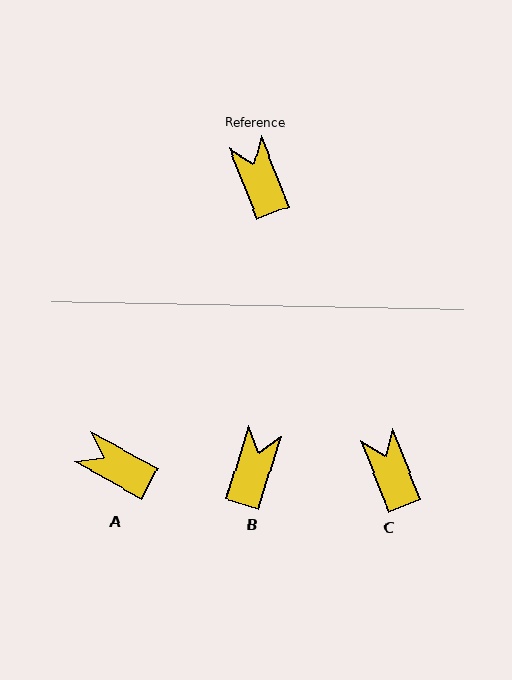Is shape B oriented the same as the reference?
No, it is off by about 38 degrees.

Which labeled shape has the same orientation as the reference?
C.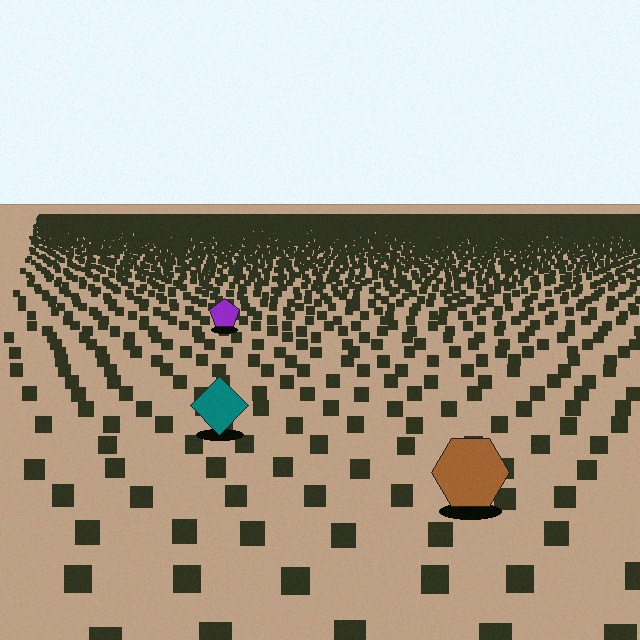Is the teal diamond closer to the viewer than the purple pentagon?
Yes. The teal diamond is closer — you can tell from the texture gradient: the ground texture is coarser near it.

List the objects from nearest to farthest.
From nearest to farthest: the brown hexagon, the teal diamond, the purple pentagon.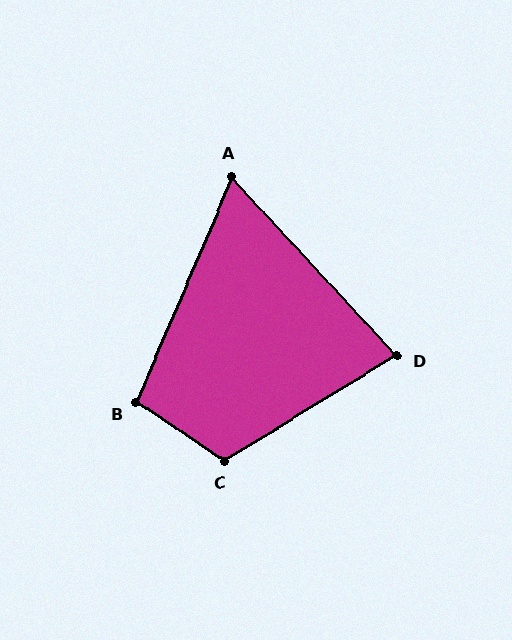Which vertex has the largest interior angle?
C, at approximately 114 degrees.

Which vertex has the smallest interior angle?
A, at approximately 66 degrees.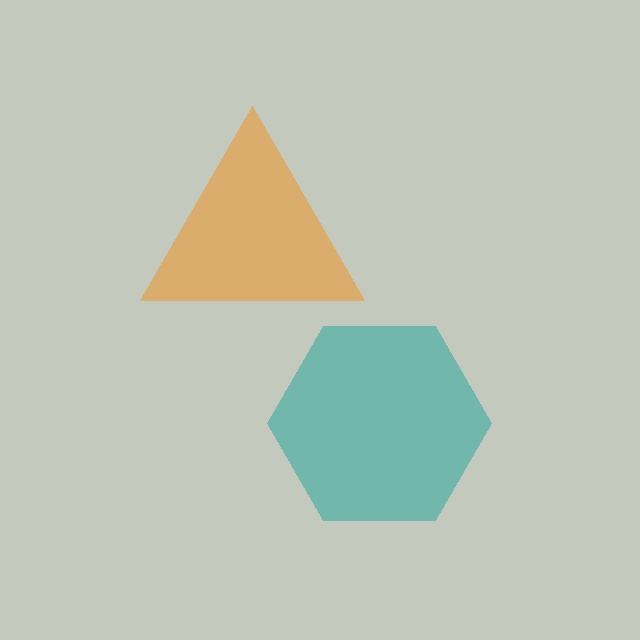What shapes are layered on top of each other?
The layered shapes are: an orange triangle, a teal hexagon.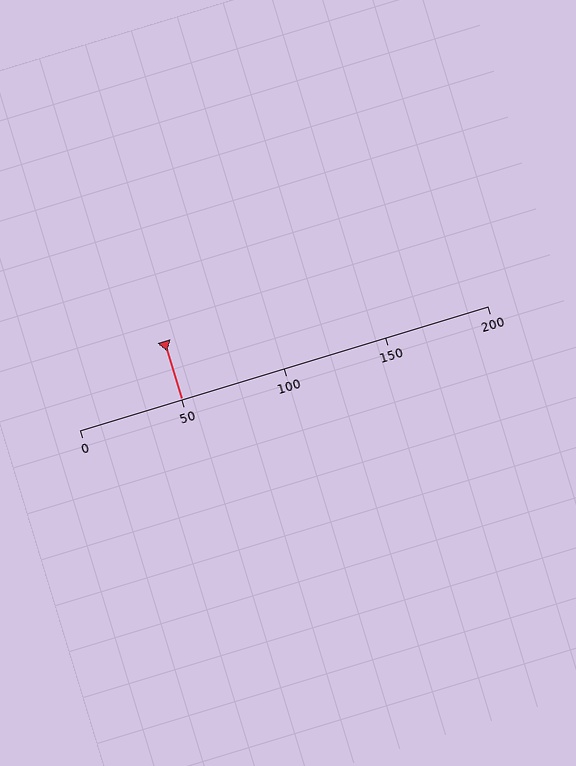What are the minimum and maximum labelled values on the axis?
The axis runs from 0 to 200.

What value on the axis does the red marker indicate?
The marker indicates approximately 50.